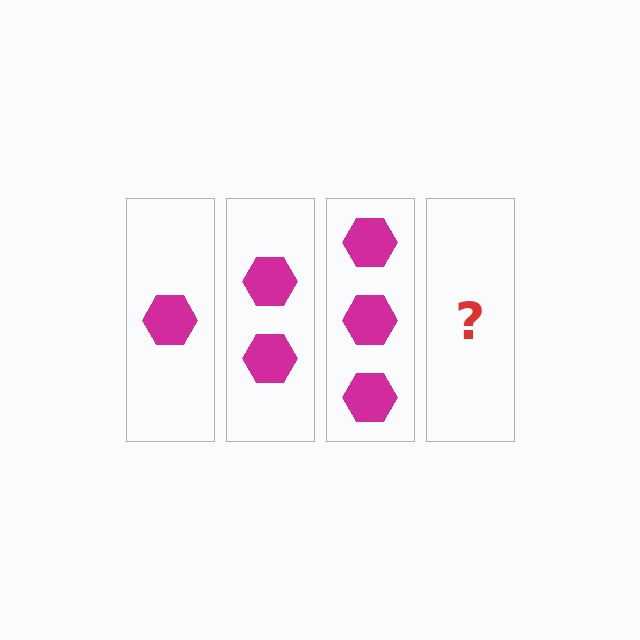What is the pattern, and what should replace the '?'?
The pattern is that each step adds one more hexagon. The '?' should be 4 hexagons.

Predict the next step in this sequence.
The next step is 4 hexagons.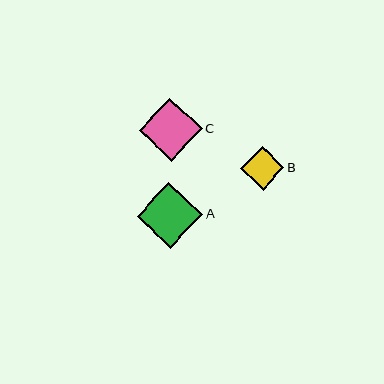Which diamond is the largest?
Diamond A is the largest with a size of approximately 66 pixels.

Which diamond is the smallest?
Diamond B is the smallest with a size of approximately 43 pixels.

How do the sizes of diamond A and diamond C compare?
Diamond A and diamond C are approximately the same size.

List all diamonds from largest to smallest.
From largest to smallest: A, C, B.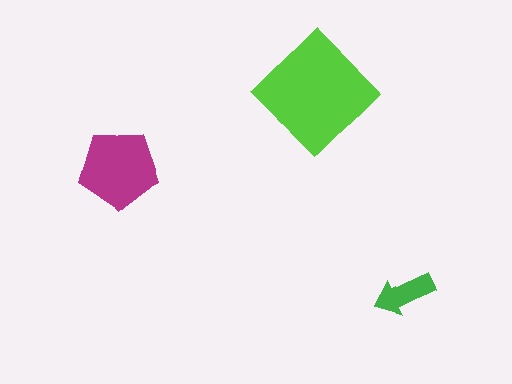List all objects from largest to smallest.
The lime diamond, the magenta pentagon, the green arrow.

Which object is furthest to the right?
The green arrow is rightmost.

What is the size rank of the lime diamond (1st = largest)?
1st.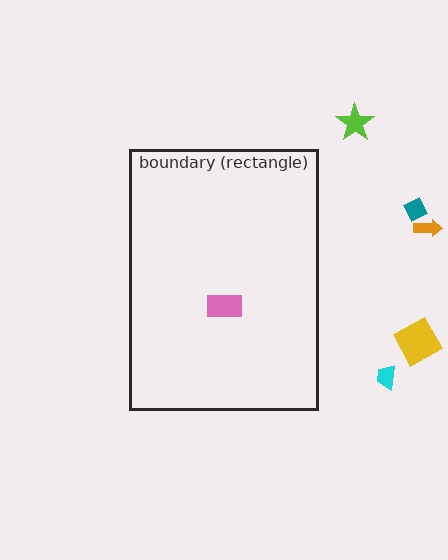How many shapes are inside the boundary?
1 inside, 5 outside.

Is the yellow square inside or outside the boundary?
Outside.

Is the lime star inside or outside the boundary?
Outside.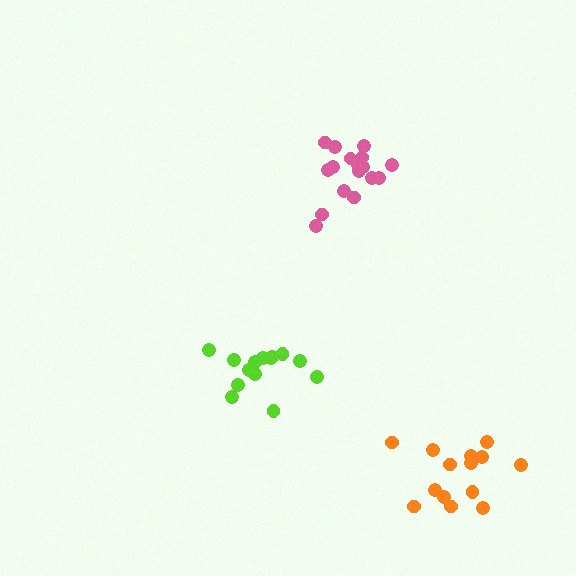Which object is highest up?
The pink cluster is topmost.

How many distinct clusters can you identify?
There are 3 distinct clusters.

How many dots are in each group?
Group 1: 14 dots, Group 2: 17 dots, Group 3: 15 dots (46 total).